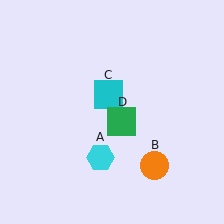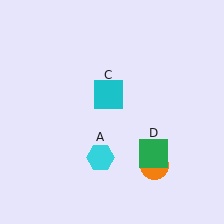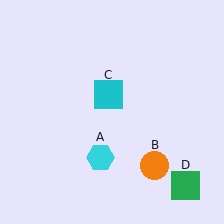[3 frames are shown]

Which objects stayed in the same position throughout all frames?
Cyan hexagon (object A) and orange circle (object B) and cyan square (object C) remained stationary.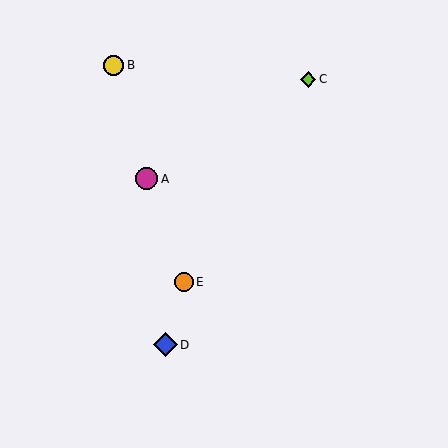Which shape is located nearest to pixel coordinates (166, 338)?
The blue diamond (labeled D) at (166, 345) is nearest to that location.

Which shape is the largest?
The blue diamond (labeled D) is the largest.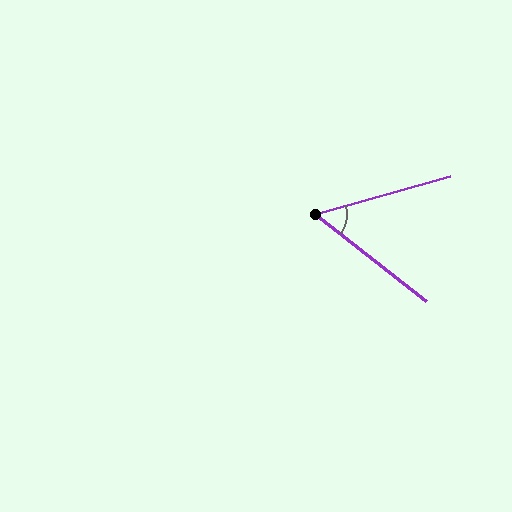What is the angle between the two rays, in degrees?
Approximately 54 degrees.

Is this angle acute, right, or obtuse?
It is acute.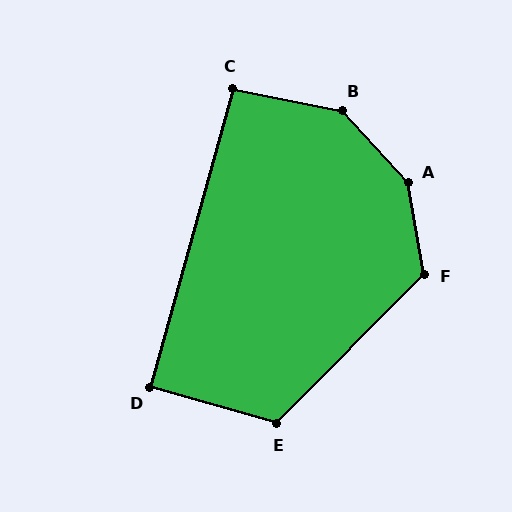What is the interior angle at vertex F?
Approximately 126 degrees (obtuse).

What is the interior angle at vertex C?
Approximately 94 degrees (approximately right).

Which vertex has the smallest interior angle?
D, at approximately 90 degrees.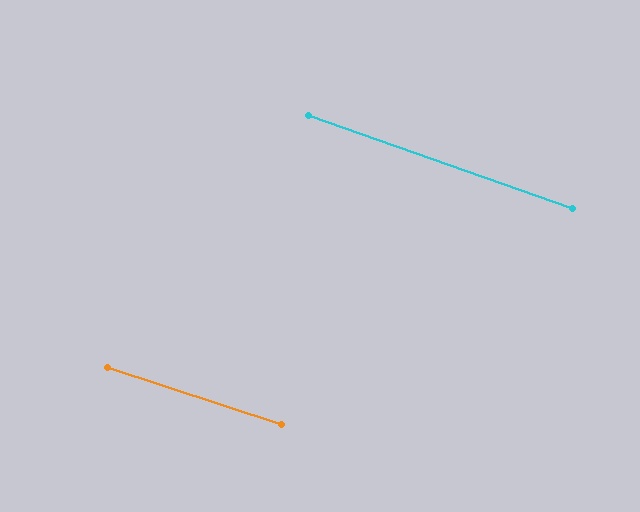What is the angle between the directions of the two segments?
Approximately 1 degree.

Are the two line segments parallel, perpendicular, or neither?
Parallel — their directions differ by only 1.2°.